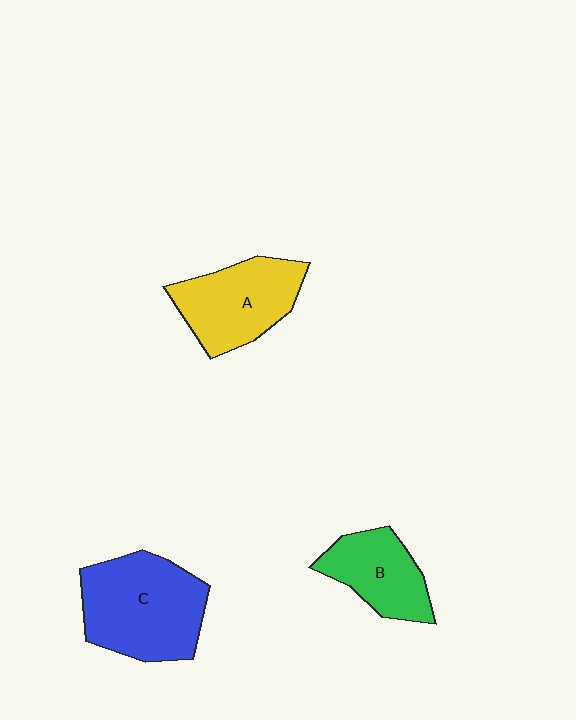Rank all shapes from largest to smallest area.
From largest to smallest: C (blue), A (yellow), B (green).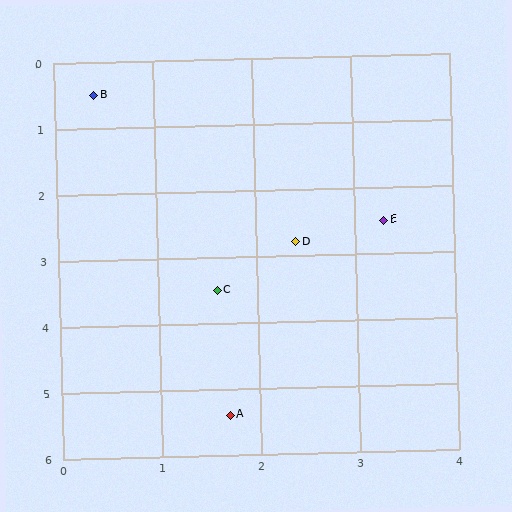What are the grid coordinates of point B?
Point B is at approximately (0.4, 0.5).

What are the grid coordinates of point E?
Point E is at approximately (3.3, 2.5).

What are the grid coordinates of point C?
Point C is at approximately (1.6, 3.5).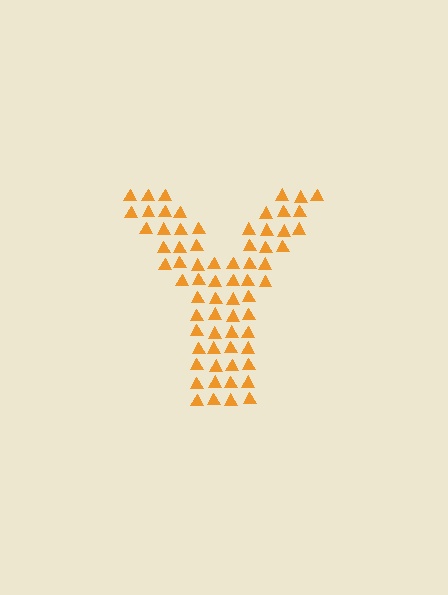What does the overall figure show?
The overall figure shows the letter Y.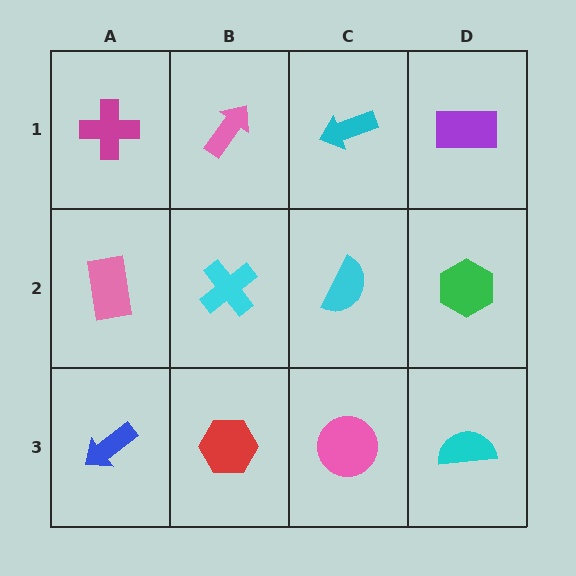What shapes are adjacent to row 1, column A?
A pink rectangle (row 2, column A), a pink arrow (row 1, column B).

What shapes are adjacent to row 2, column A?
A magenta cross (row 1, column A), a blue arrow (row 3, column A), a cyan cross (row 2, column B).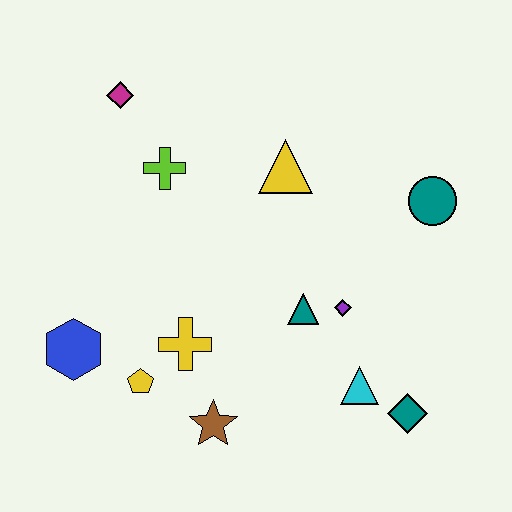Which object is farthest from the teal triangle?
The magenta diamond is farthest from the teal triangle.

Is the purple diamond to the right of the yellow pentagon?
Yes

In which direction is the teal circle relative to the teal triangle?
The teal circle is to the right of the teal triangle.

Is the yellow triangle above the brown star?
Yes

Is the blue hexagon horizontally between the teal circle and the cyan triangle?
No